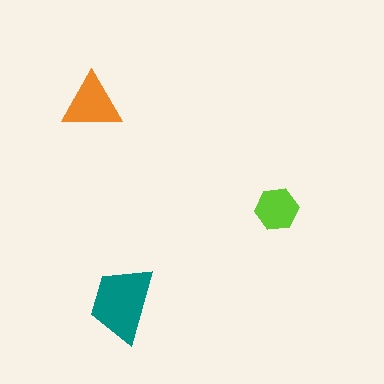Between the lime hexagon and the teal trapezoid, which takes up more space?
The teal trapezoid.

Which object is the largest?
The teal trapezoid.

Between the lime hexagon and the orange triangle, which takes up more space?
The orange triangle.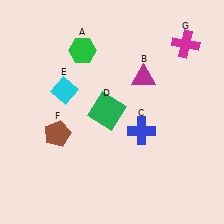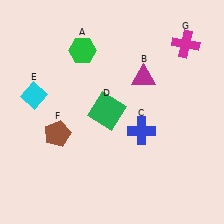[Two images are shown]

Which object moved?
The cyan diamond (E) moved left.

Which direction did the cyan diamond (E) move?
The cyan diamond (E) moved left.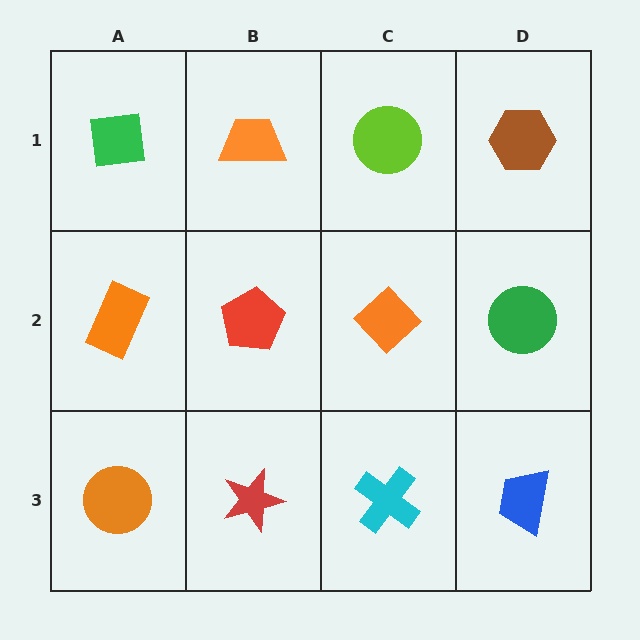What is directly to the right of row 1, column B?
A lime circle.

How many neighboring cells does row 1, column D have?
2.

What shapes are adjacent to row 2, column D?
A brown hexagon (row 1, column D), a blue trapezoid (row 3, column D), an orange diamond (row 2, column C).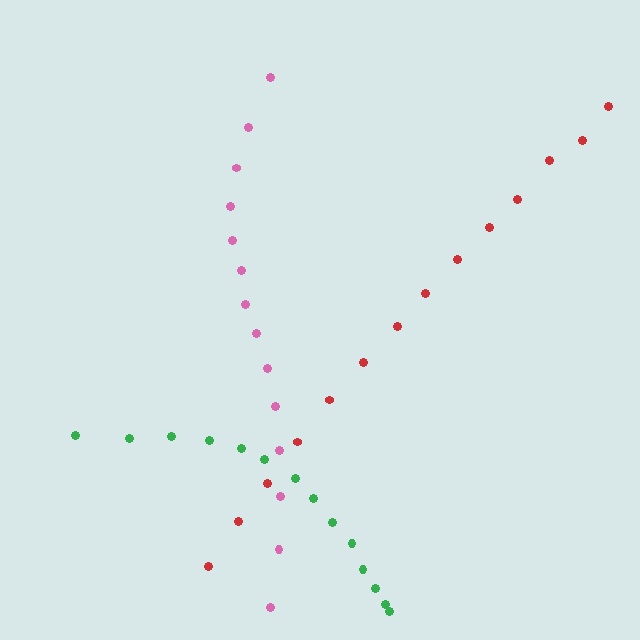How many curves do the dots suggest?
There are 3 distinct paths.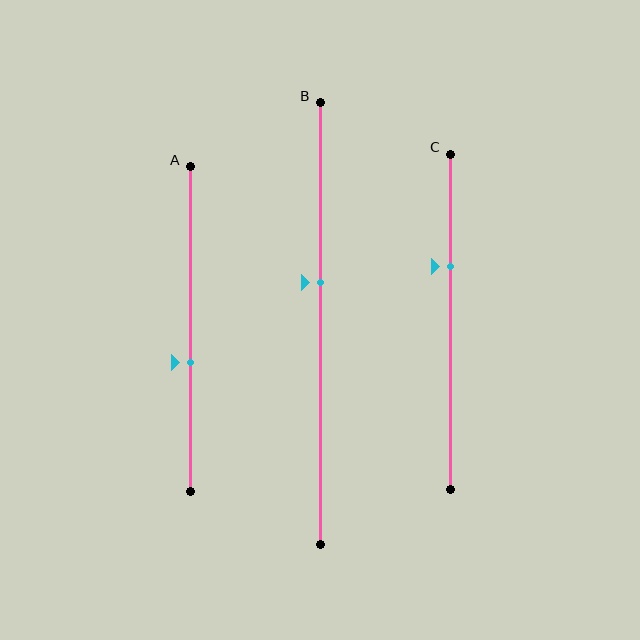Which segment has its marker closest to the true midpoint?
Segment B has its marker closest to the true midpoint.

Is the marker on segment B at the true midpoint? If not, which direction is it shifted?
No, the marker on segment B is shifted upward by about 9% of the segment length.